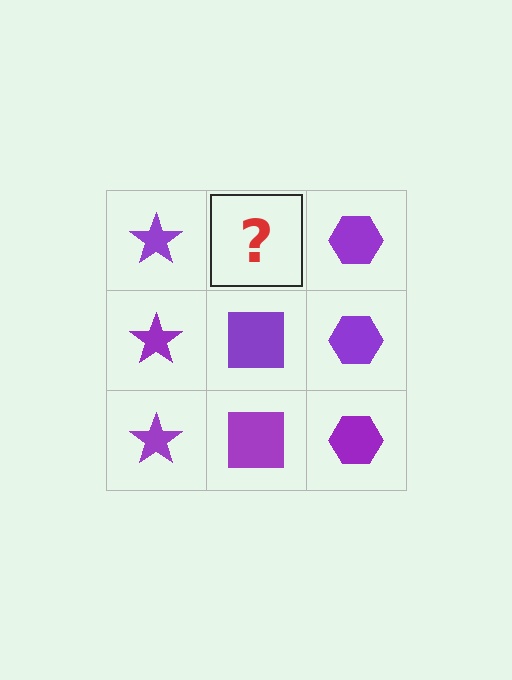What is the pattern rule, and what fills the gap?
The rule is that each column has a consistent shape. The gap should be filled with a purple square.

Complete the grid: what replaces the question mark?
The question mark should be replaced with a purple square.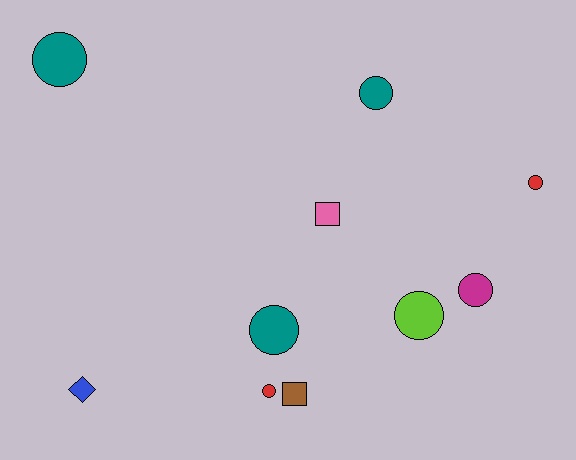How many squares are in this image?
There are 2 squares.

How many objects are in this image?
There are 10 objects.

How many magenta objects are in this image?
There is 1 magenta object.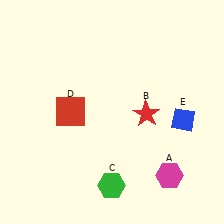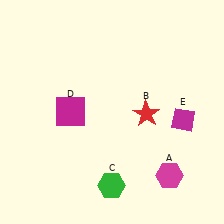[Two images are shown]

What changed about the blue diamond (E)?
In Image 1, E is blue. In Image 2, it changed to magenta.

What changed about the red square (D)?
In Image 1, D is red. In Image 2, it changed to magenta.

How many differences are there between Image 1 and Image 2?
There are 2 differences between the two images.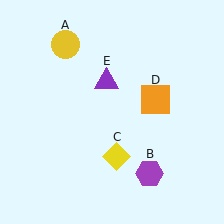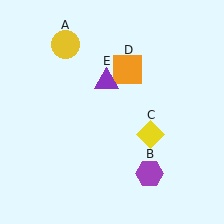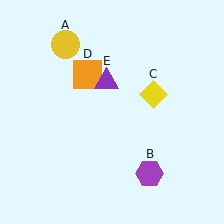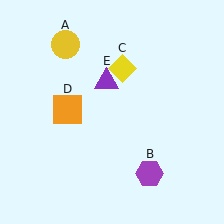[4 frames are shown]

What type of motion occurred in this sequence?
The yellow diamond (object C), orange square (object D) rotated counterclockwise around the center of the scene.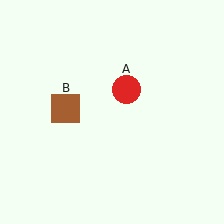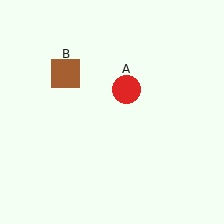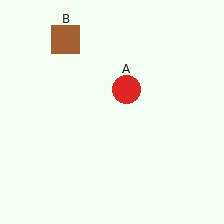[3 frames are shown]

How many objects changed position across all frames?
1 object changed position: brown square (object B).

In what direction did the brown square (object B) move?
The brown square (object B) moved up.